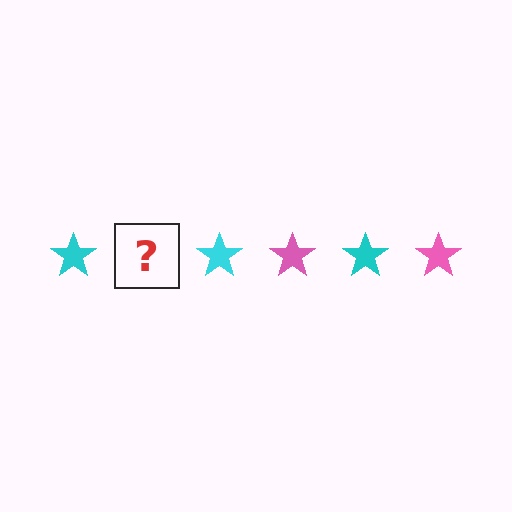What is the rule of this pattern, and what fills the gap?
The rule is that the pattern cycles through cyan, pink stars. The gap should be filled with a pink star.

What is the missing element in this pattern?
The missing element is a pink star.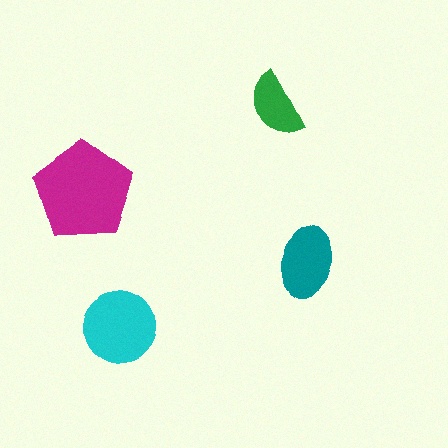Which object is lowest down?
The cyan circle is bottommost.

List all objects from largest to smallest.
The magenta pentagon, the cyan circle, the teal ellipse, the green semicircle.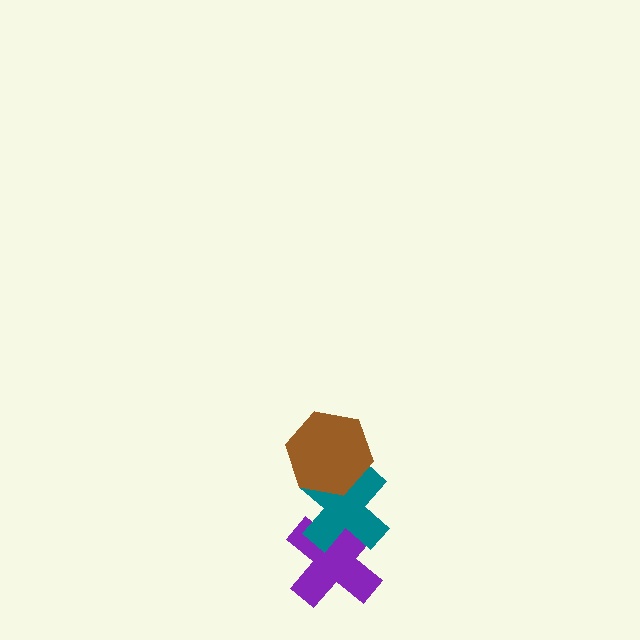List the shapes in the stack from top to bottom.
From top to bottom: the brown hexagon, the teal cross, the purple cross.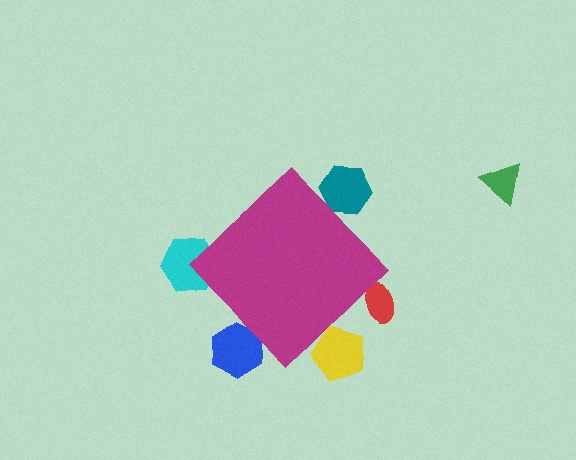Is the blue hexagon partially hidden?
Yes, the blue hexagon is partially hidden behind the magenta diamond.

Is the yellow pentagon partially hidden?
Yes, the yellow pentagon is partially hidden behind the magenta diamond.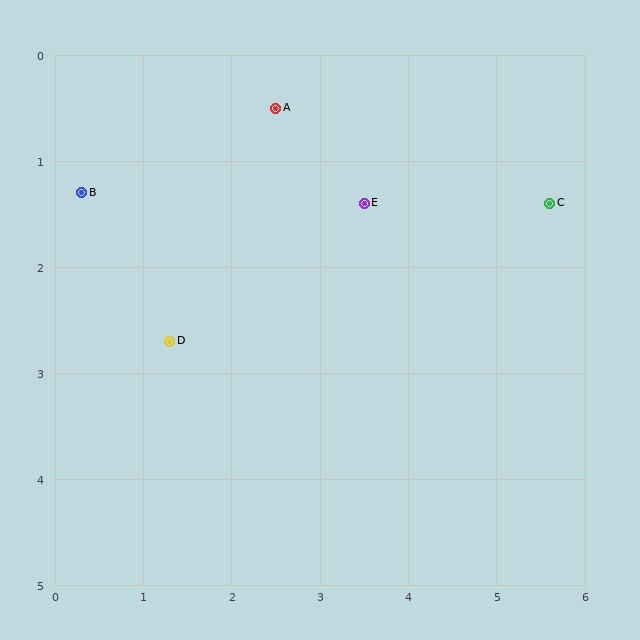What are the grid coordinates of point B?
Point B is at approximately (0.3, 1.3).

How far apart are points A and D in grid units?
Points A and D are about 2.5 grid units apart.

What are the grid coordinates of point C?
Point C is at approximately (5.6, 1.4).